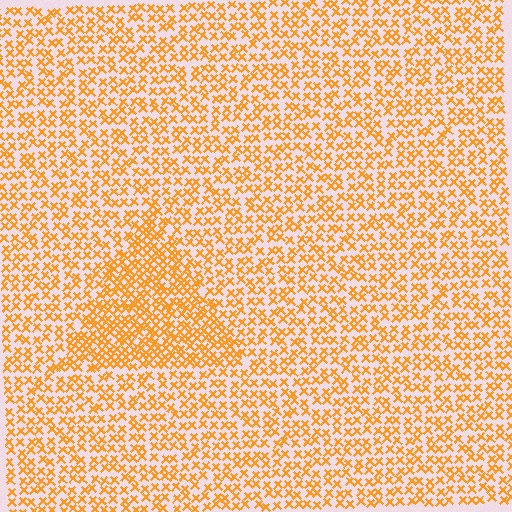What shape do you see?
I see a triangle.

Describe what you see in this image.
The image contains small orange elements arranged at two different densities. A triangle-shaped region is visible where the elements are more densely packed than the surrounding area.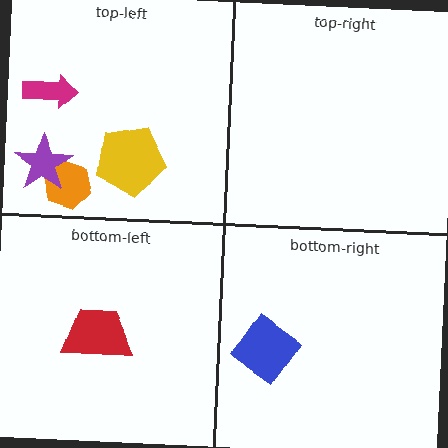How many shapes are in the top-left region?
4.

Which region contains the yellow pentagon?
The top-left region.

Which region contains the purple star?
The top-left region.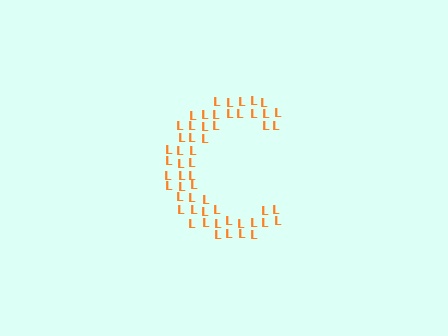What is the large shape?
The large shape is the letter C.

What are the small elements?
The small elements are letter L's.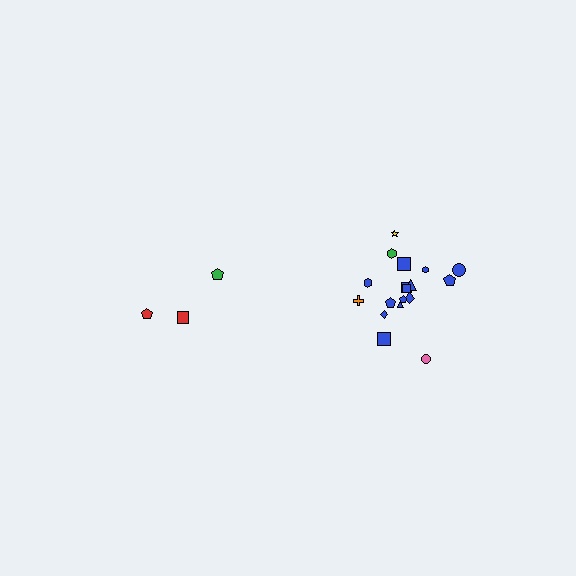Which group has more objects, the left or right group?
The right group.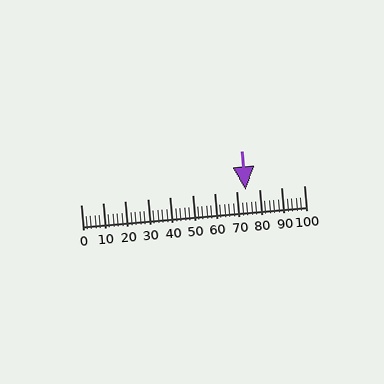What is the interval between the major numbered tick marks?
The major tick marks are spaced 10 units apart.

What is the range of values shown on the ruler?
The ruler shows values from 0 to 100.